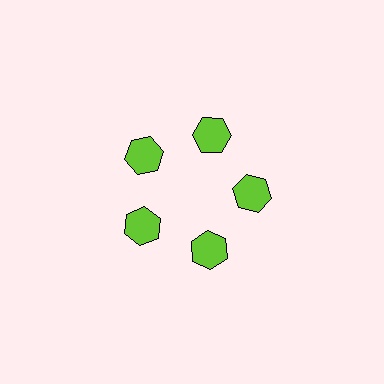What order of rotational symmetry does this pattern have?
This pattern has 5-fold rotational symmetry.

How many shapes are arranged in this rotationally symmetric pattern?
There are 5 shapes, arranged in 5 groups of 1.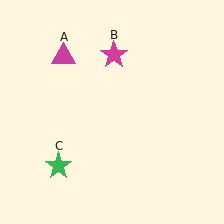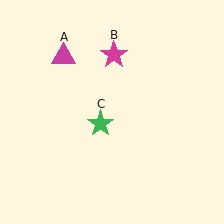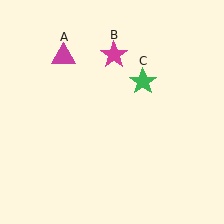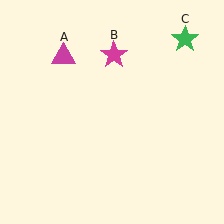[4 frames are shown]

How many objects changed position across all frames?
1 object changed position: green star (object C).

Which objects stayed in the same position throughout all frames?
Magenta triangle (object A) and magenta star (object B) remained stationary.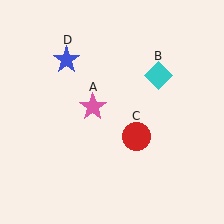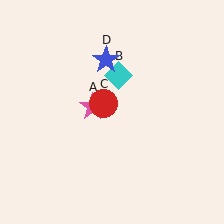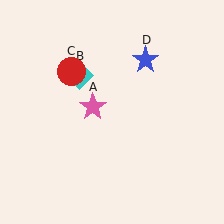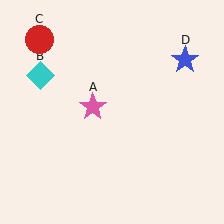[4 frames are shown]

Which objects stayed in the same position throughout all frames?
Pink star (object A) remained stationary.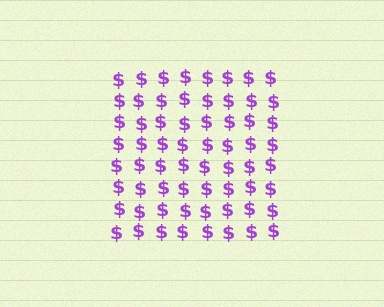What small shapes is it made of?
It is made of small dollar signs.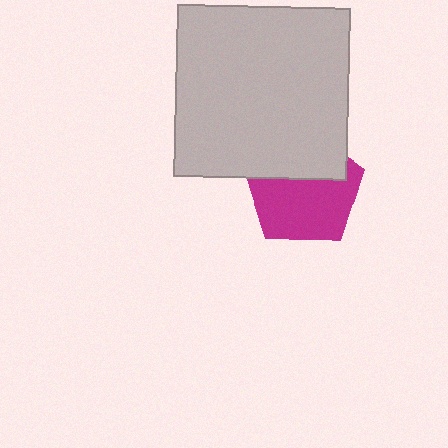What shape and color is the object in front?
The object in front is a light gray square.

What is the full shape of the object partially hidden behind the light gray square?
The partially hidden object is a magenta pentagon.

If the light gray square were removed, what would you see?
You would see the complete magenta pentagon.